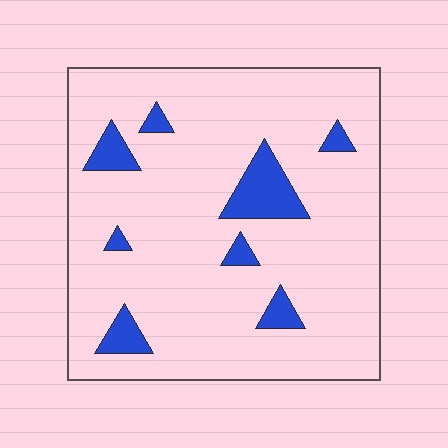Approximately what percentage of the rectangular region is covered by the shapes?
Approximately 10%.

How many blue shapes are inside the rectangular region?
8.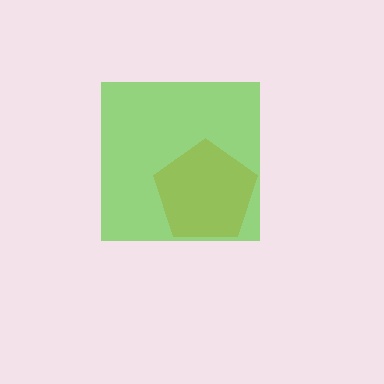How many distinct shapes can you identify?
There are 2 distinct shapes: an orange pentagon, a lime square.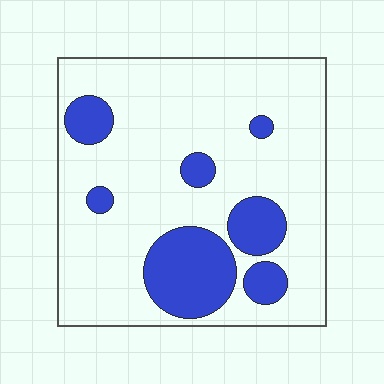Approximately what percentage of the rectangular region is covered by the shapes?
Approximately 20%.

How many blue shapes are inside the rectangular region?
7.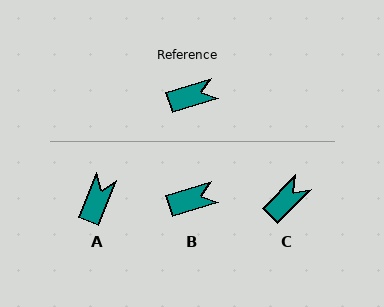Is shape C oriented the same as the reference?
No, it is off by about 29 degrees.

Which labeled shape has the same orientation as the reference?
B.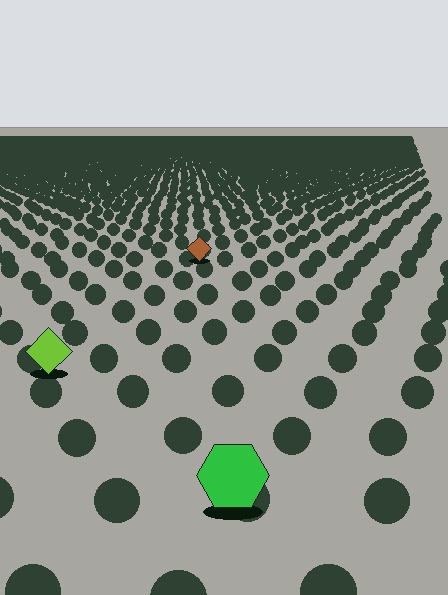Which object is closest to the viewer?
The green hexagon is closest. The texture marks near it are larger and more spread out.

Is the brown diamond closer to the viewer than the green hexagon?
No. The green hexagon is closer — you can tell from the texture gradient: the ground texture is coarser near it.